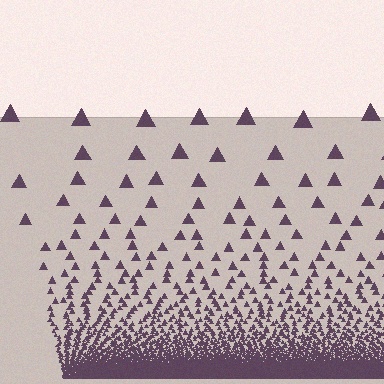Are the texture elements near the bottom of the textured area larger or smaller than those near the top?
Smaller. The gradient is inverted — elements near the bottom are smaller and denser.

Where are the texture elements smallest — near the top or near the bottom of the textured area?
Near the bottom.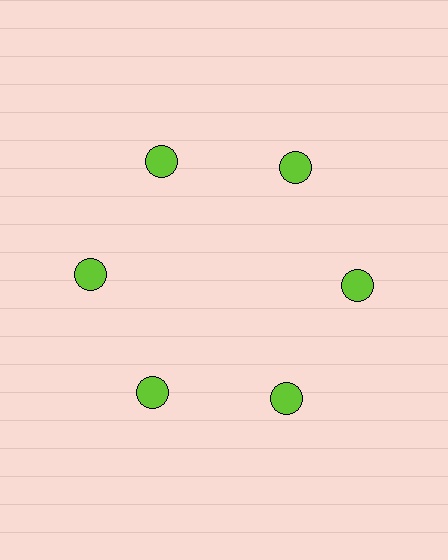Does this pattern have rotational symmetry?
Yes, this pattern has 6-fold rotational symmetry. It looks the same after rotating 60 degrees around the center.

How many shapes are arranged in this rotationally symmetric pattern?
There are 6 shapes, arranged in 6 groups of 1.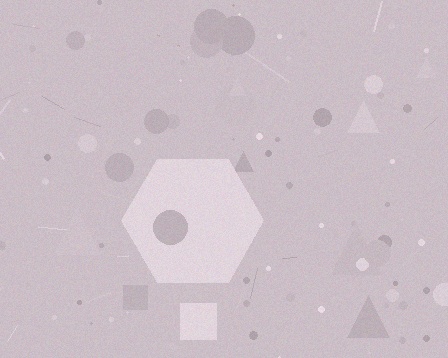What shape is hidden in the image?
A hexagon is hidden in the image.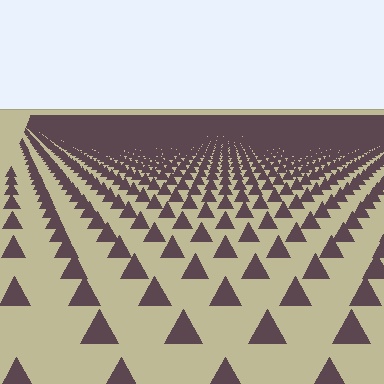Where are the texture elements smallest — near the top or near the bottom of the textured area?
Near the top.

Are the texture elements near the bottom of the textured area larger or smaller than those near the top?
Larger. Near the bottom, elements are closer to the viewer and appear at a bigger on-screen size.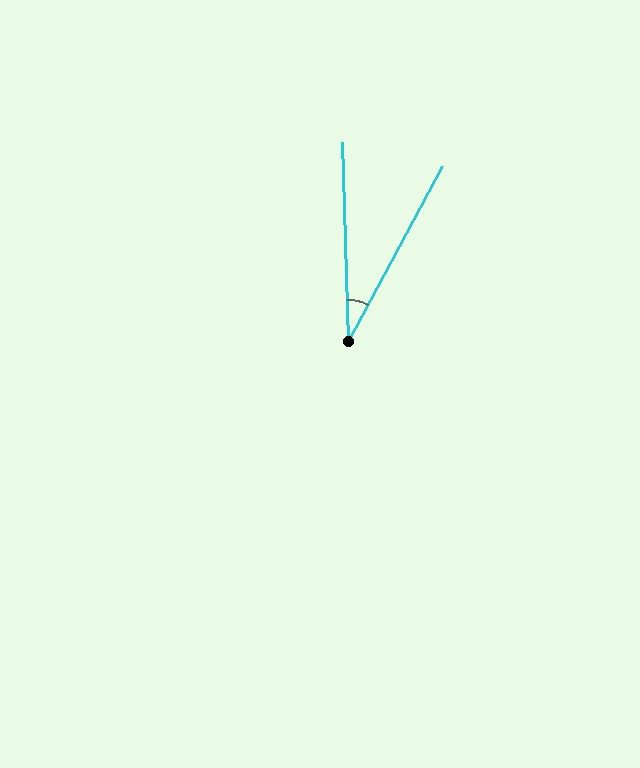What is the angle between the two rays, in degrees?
Approximately 30 degrees.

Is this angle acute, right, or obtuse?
It is acute.